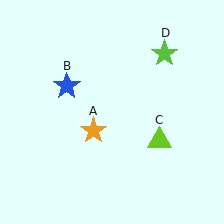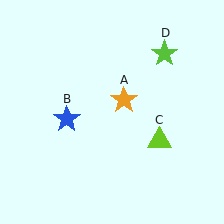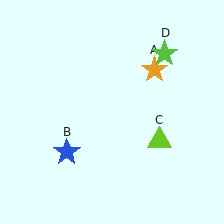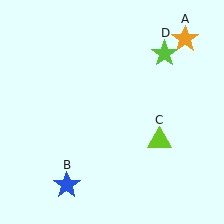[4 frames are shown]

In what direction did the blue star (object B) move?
The blue star (object B) moved down.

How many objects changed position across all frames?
2 objects changed position: orange star (object A), blue star (object B).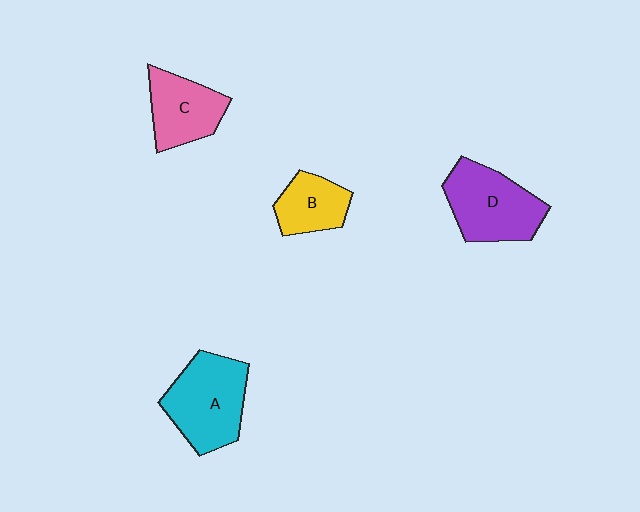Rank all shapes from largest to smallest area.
From largest to smallest: A (cyan), D (purple), C (pink), B (yellow).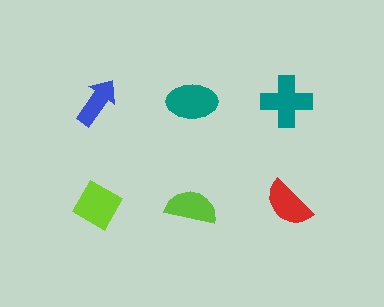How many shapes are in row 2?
3 shapes.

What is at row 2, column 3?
A red semicircle.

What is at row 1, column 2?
A teal ellipse.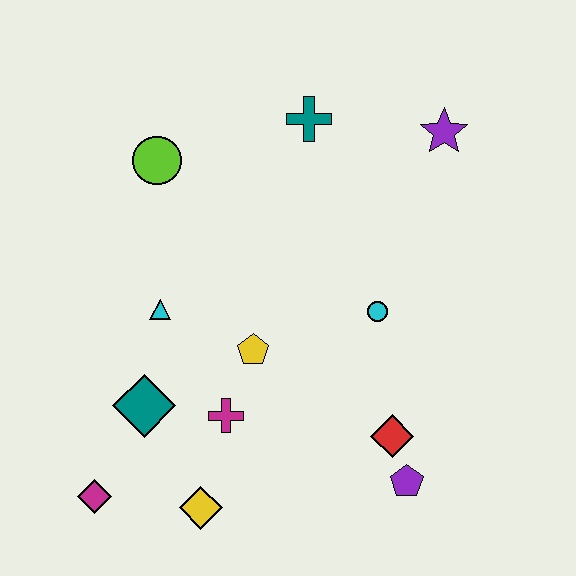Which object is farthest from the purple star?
The magenta diamond is farthest from the purple star.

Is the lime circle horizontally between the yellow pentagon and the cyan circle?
No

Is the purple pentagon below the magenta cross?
Yes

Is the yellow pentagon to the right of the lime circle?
Yes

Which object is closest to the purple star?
The teal cross is closest to the purple star.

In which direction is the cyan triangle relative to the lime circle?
The cyan triangle is below the lime circle.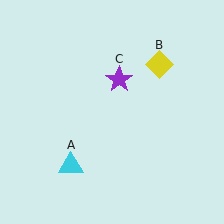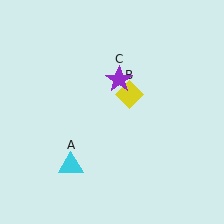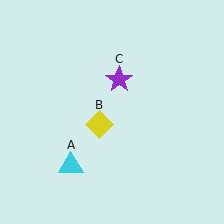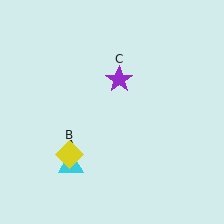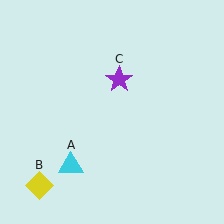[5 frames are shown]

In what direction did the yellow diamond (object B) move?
The yellow diamond (object B) moved down and to the left.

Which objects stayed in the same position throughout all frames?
Cyan triangle (object A) and purple star (object C) remained stationary.